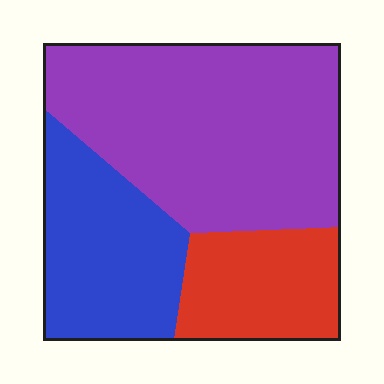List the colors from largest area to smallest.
From largest to smallest: purple, blue, red.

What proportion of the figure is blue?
Blue covers 27% of the figure.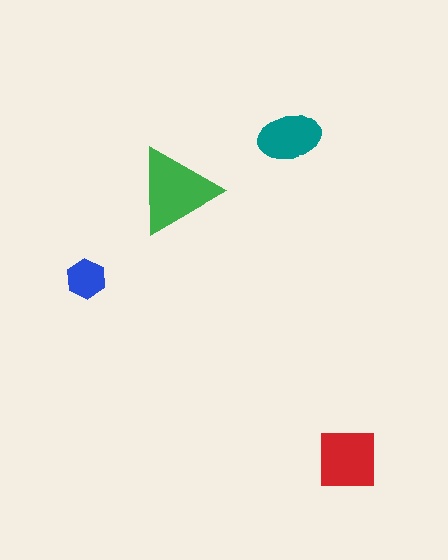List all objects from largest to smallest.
The green triangle, the red square, the teal ellipse, the blue hexagon.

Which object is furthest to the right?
The red square is rightmost.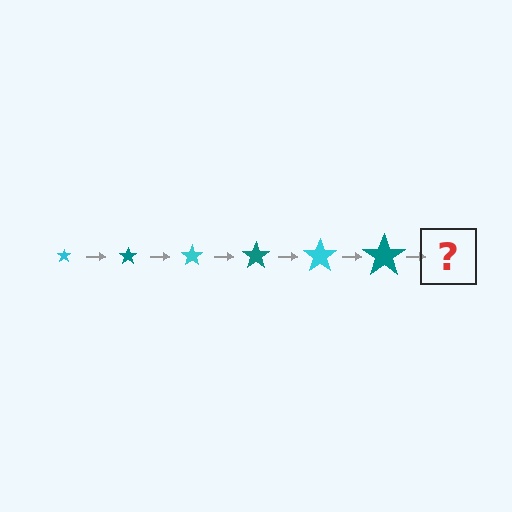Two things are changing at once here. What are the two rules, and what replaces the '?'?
The two rules are that the star grows larger each step and the color cycles through cyan and teal. The '?' should be a cyan star, larger than the previous one.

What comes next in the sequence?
The next element should be a cyan star, larger than the previous one.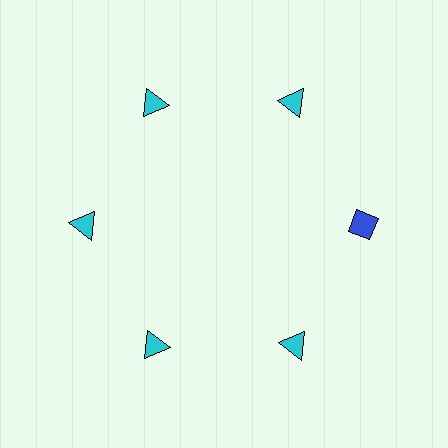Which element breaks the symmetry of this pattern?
The blue diamond at roughly the 3 o'clock position breaks the symmetry. All other shapes are cyan triangles.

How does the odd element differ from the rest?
It differs in both color (blue instead of cyan) and shape (diamond instead of triangle).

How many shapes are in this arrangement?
There are 6 shapes arranged in a ring pattern.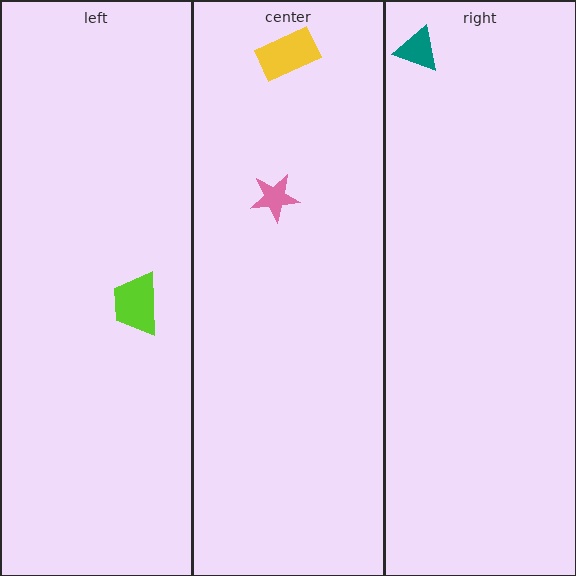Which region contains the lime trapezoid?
The left region.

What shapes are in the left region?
The lime trapezoid.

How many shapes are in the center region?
2.